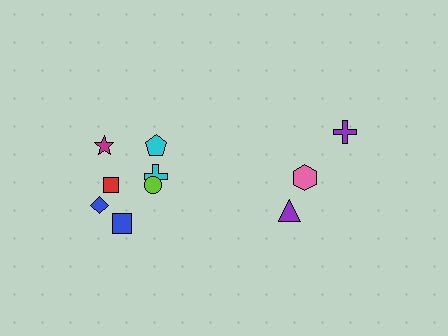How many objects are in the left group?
There are 7 objects.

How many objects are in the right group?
There are 3 objects.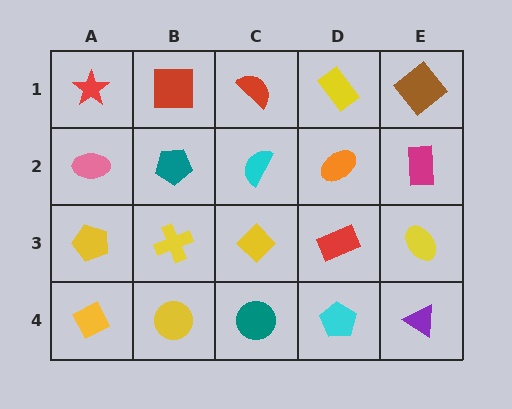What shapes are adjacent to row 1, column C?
A cyan semicircle (row 2, column C), a red square (row 1, column B), a yellow rectangle (row 1, column D).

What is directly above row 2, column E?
A brown diamond.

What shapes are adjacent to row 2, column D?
A yellow rectangle (row 1, column D), a red rectangle (row 3, column D), a cyan semicircle (row 2, column C), a magenta rectangle (row 2, column E).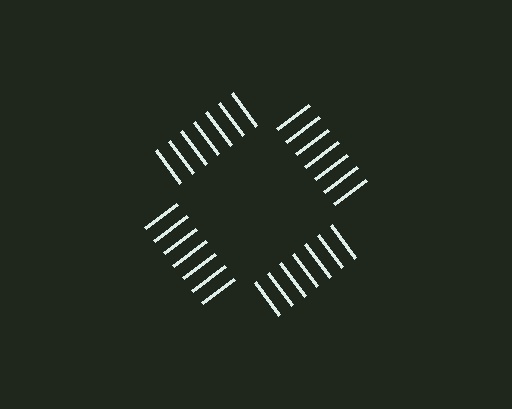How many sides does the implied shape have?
4 sides — the line-ends trace a square.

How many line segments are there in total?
28 — 7 along each of the 4 edges.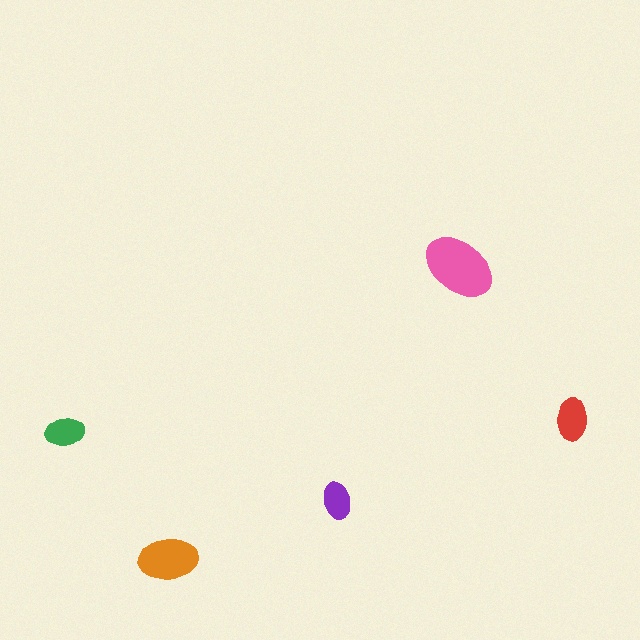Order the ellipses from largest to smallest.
the pink one, the orange one, the red one, the green one, the purple one.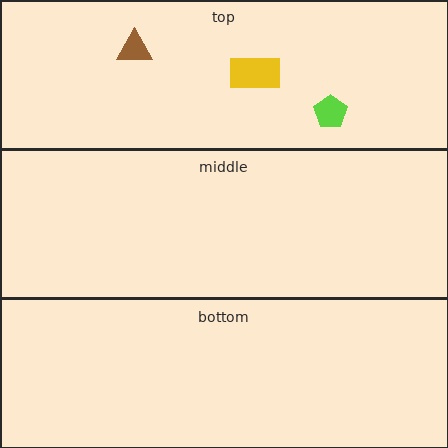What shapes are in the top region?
The yellow rectangle, the lime pentagon, the brown triangle.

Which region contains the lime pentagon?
The top region.